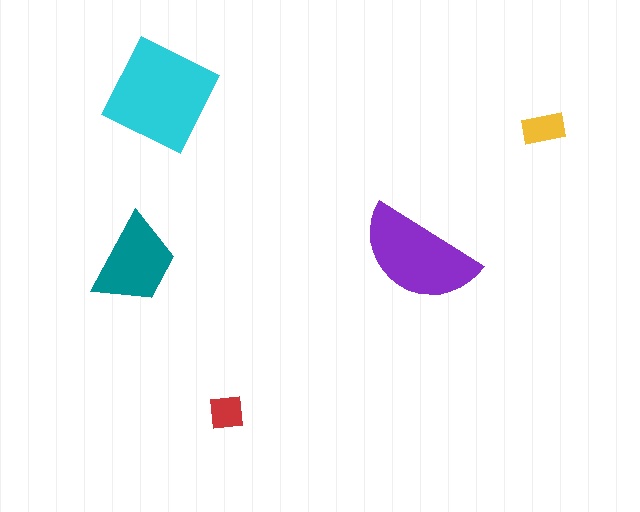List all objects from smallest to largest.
The red square, the yellow rectangle, the teal trapezoid, the purple semicircle, the cyan square.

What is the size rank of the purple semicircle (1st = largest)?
2nd.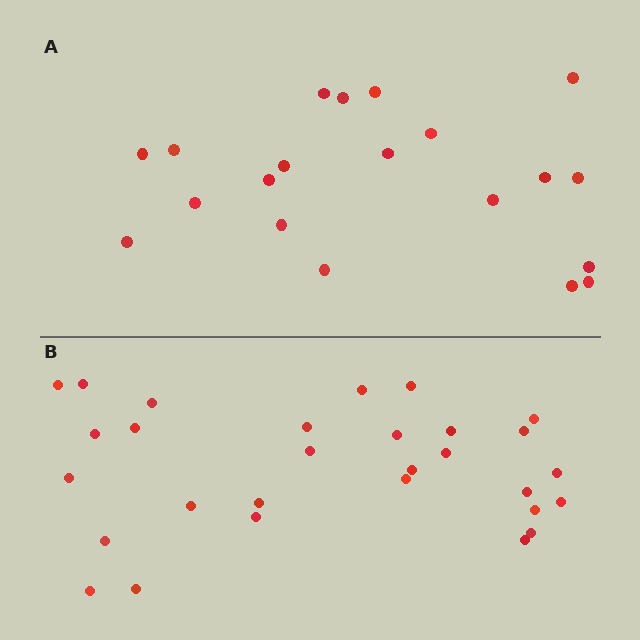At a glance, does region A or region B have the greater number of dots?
Region B (the bottom region) has more dots.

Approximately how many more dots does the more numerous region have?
Region B has roughly 8 or so more dots than region A.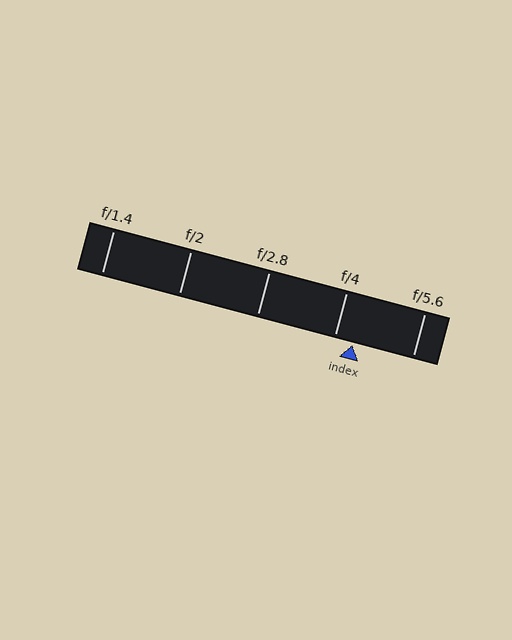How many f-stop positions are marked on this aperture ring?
There are 5 f-stop positions marked.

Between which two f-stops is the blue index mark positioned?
The index mark is between f/4 and f/5.6.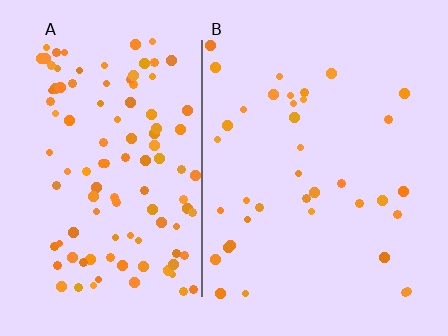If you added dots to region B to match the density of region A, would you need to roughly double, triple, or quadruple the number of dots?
Approximately triple.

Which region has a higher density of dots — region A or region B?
A (the left).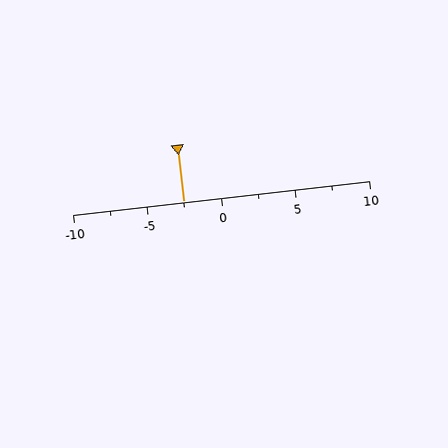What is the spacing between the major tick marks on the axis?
The major ticks are spaced 5 apart.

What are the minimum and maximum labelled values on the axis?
The axis runs from -10 to 10.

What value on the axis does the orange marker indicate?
The marker indicates approximately -2.5.